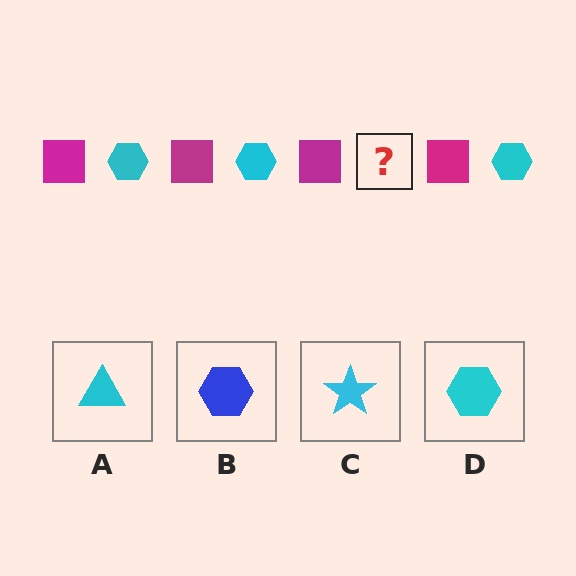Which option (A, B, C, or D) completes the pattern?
D.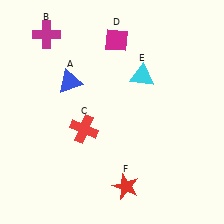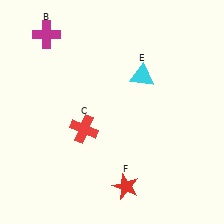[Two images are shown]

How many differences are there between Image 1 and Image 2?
There are 2 differences between the two images.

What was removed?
The magenta diamond (D), the blue triangle (A) were removed in Image 2.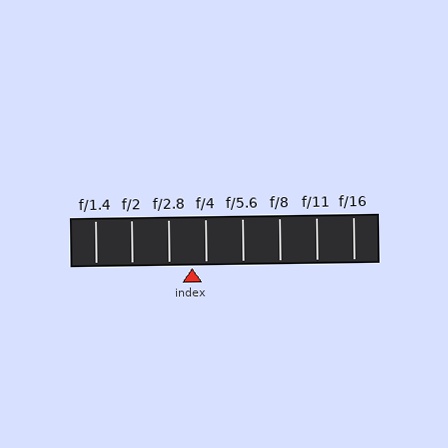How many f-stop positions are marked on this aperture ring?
There are 8 f-stop positions marked.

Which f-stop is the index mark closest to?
The index mark is closest to f/4.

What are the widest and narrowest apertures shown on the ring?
The widest aperture shown is f/1.4 and the narrowest is f/16.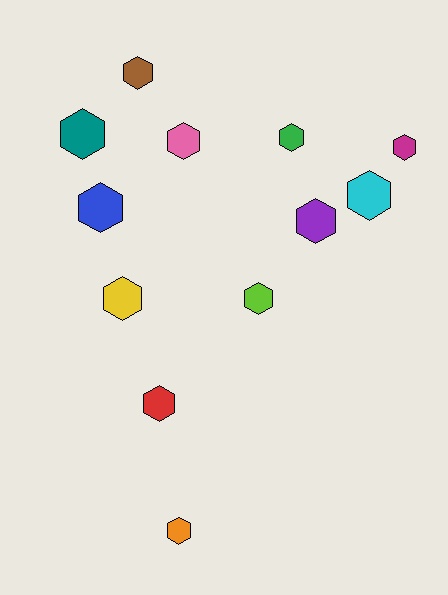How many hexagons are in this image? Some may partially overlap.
There are 12 hexagons.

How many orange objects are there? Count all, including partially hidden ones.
There is 1 orange object.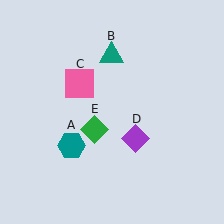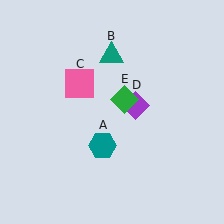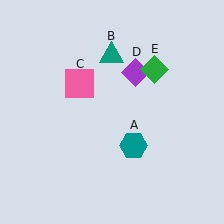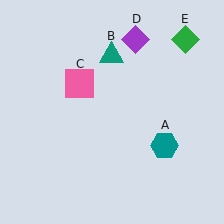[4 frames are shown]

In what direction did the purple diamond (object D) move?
The purple diamond (object D) moved up.